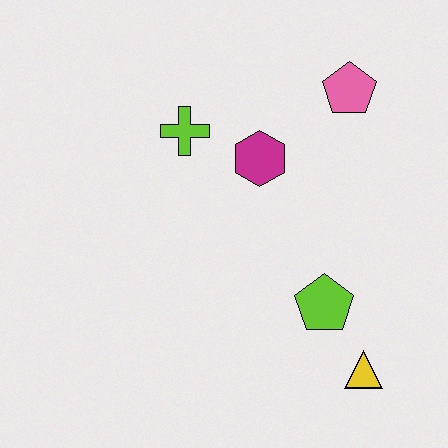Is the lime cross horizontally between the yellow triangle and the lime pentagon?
No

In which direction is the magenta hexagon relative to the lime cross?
The magenta hexagon is to the right of the lime cross.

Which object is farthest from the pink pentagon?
The yellow triangle is farthest from the pink pentagon.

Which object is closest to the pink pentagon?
The magenta hexagon is closest to the pink pentagon.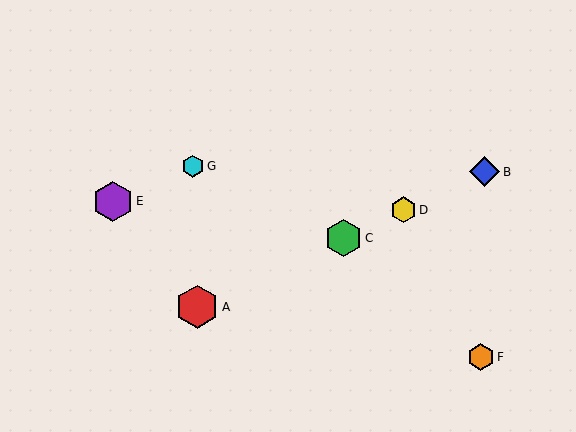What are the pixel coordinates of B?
Object B is at (485, 172).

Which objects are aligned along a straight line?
Objects A, B, C, D are aligned along a straight line.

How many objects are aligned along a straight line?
4 objects (A, B, C, D) are aligned along a straight line.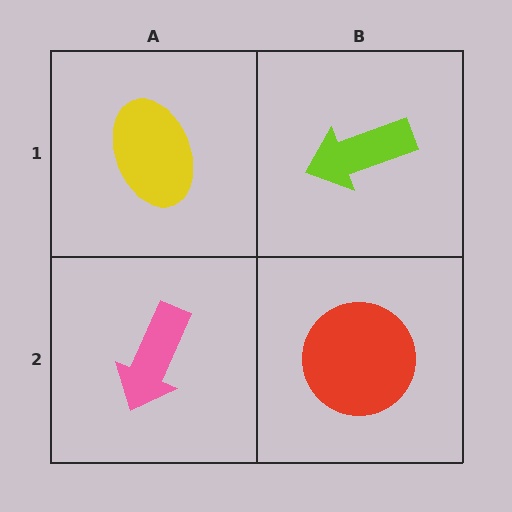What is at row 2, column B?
A red circle.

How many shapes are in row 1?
2 shapes.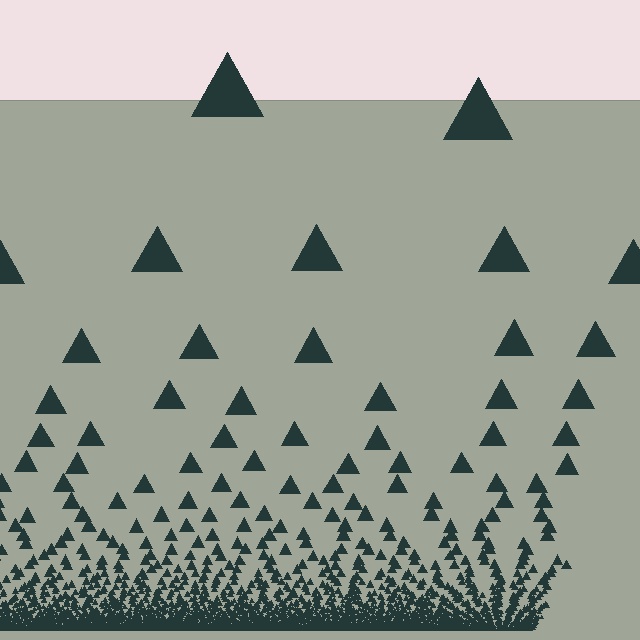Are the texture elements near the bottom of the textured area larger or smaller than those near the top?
Smaller. The gradient is inverted — elements near the bottom are smaller and denser.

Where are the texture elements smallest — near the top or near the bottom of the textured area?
Near the bottom.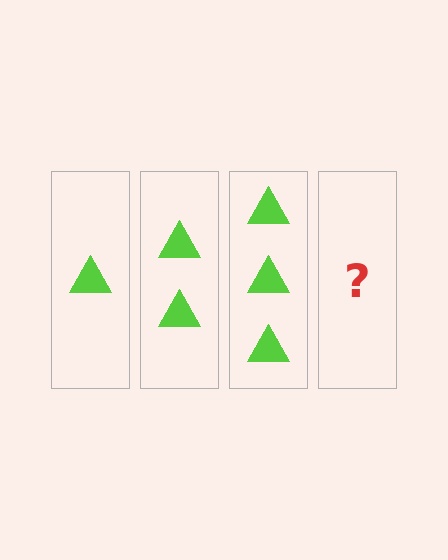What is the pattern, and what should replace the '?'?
The pattern is that each step adds one more triangle. The '?' should be 4 triangles.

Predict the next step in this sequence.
The next step is 4 triangles.